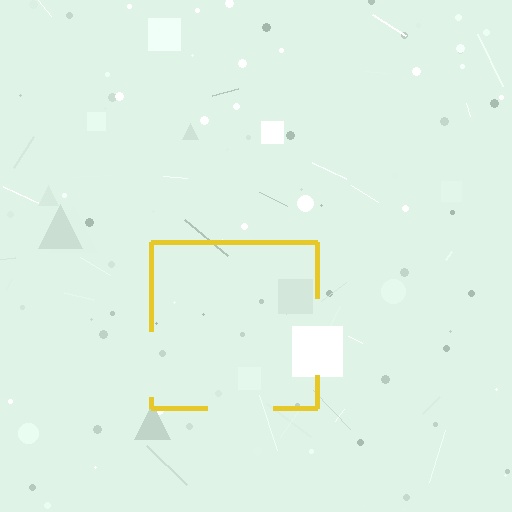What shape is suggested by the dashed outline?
The dashed outline suggests a square.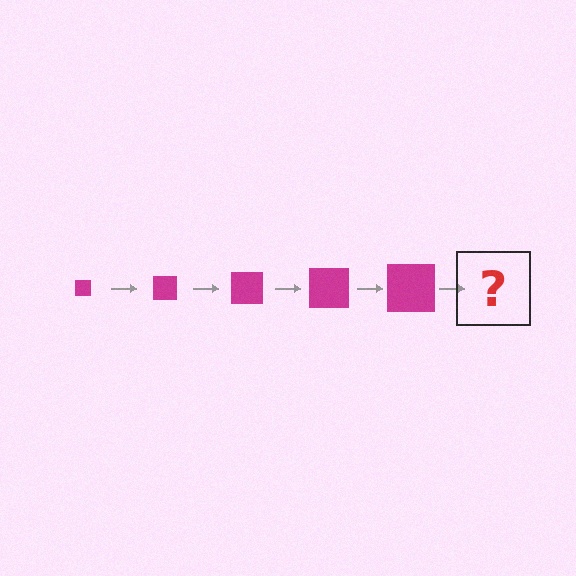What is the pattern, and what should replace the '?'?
The pattern is that the square gets progressively larger each step. The '?' should be a magenta square, larger than the previous one.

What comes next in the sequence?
The next element should be a magenta square, larger than the previous one.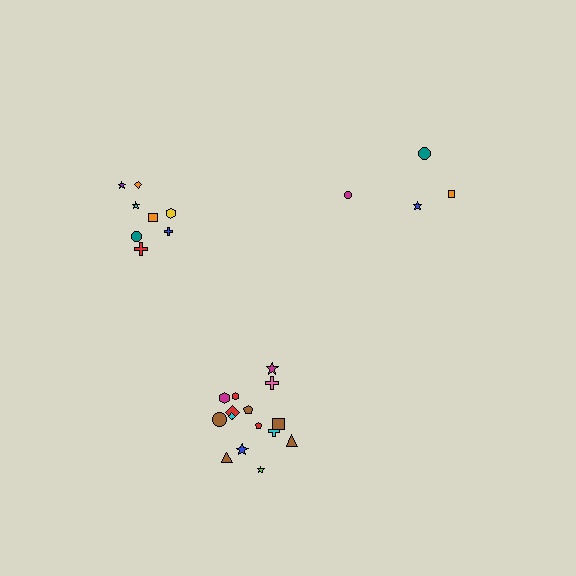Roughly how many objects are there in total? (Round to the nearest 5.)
Roughly 25 objects in total.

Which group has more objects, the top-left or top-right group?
The top-left group.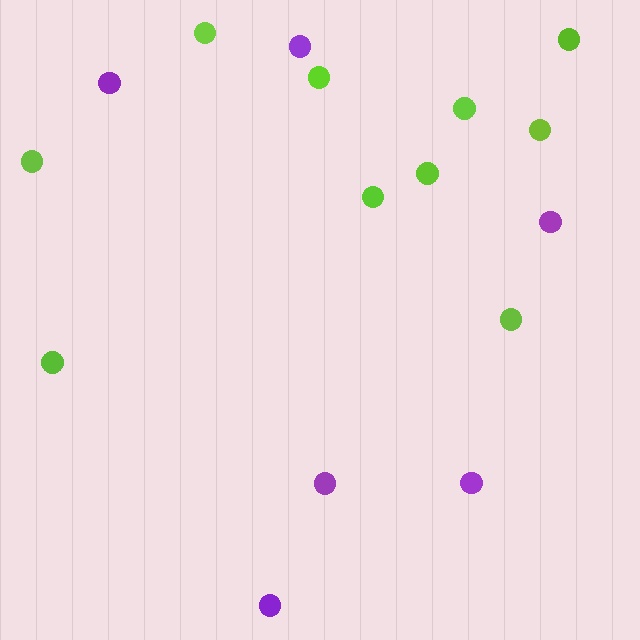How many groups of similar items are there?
There are 2 groups: one group of purple circles (6) and one group of lime circles (10).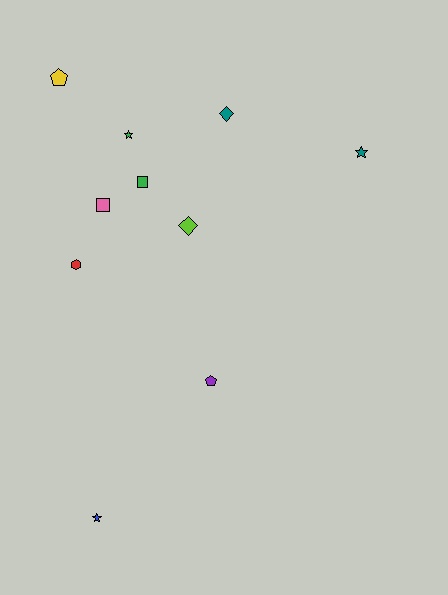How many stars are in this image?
There are 3 stars.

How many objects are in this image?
There are 10 objects.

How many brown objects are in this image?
There are no brown objects.